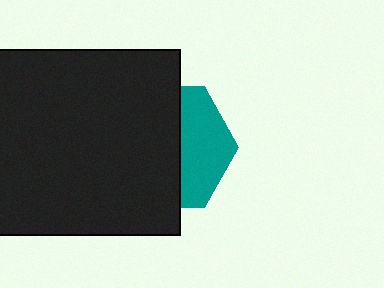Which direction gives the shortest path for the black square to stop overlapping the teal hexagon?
Moving left gives the shortest separation.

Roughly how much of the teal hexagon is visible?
A small part of it is visible (roughly 38%).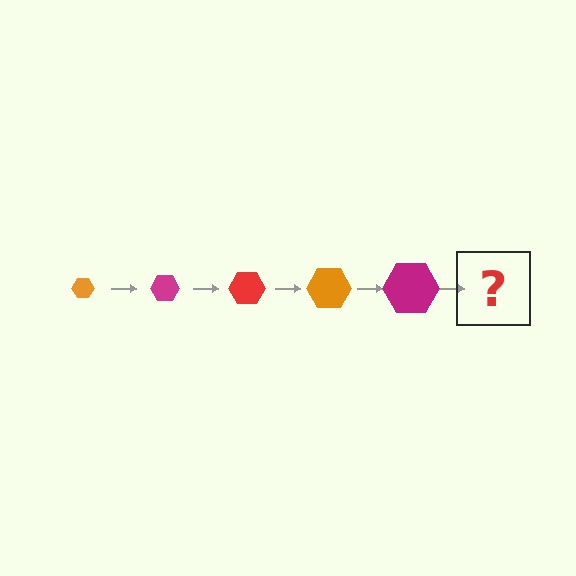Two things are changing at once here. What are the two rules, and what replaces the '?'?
The two rules are that the hexagon grows larger each step and the color cycles through orange, magenta, and red. The '?' should be a red hexagon, larger than the previous one.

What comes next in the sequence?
The next element should be a red hexagon, larger than the previous one.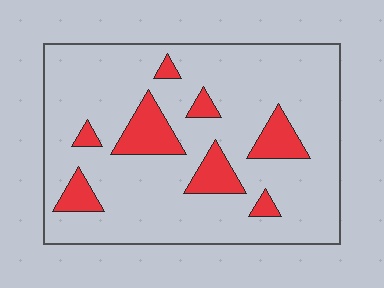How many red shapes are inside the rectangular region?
8.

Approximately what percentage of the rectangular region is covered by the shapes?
Approximately 15%.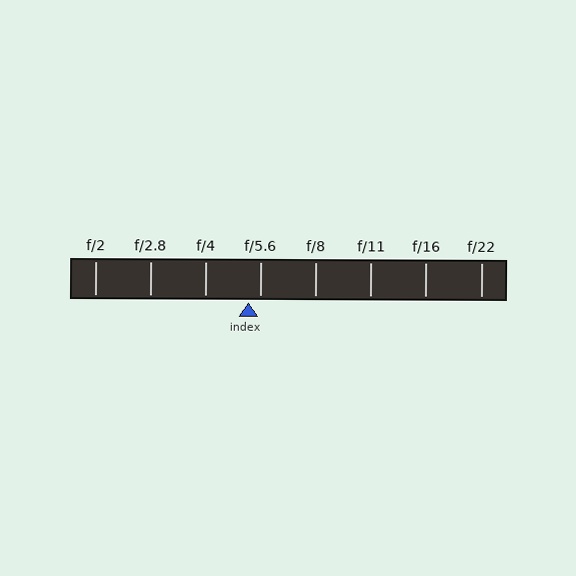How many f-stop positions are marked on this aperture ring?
There are 8 f-stop positions marked.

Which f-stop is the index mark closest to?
The index mark is closest to f/5.6.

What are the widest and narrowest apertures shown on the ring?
The widest aperture shown is f/2 and the narrowest is f/22.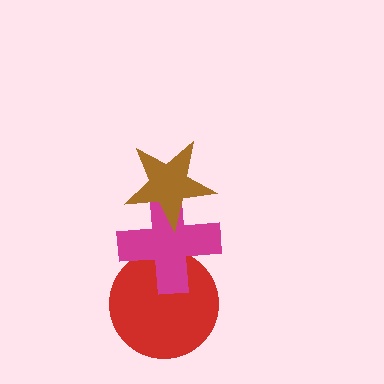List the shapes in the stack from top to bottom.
From top to bottom: the brown star, the magenta cross, the red circle.